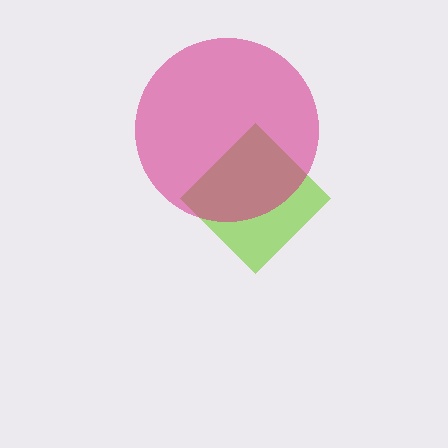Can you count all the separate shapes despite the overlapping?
Yes, there are 2 separate shapes.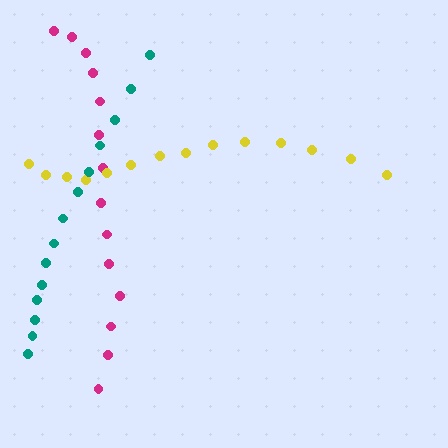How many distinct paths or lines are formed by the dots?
There are 3 distinct paths.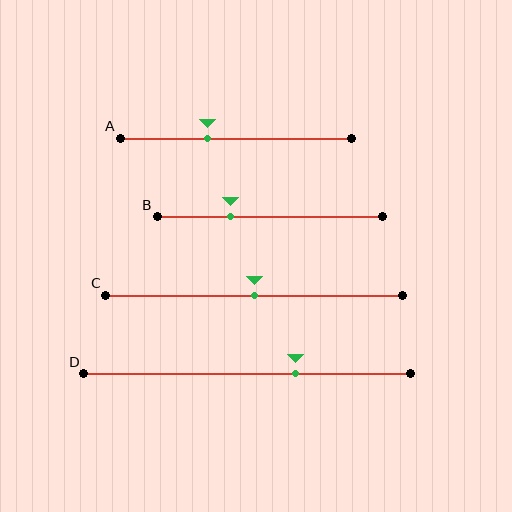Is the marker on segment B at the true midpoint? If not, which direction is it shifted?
No, the marker on segment B is shifted to the left by about 17% of the segment length.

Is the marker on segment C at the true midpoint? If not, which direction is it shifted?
Yes, the marker on segment C is at the true midpoint.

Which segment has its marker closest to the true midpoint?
Segment C has its marker closest to the true midpoint.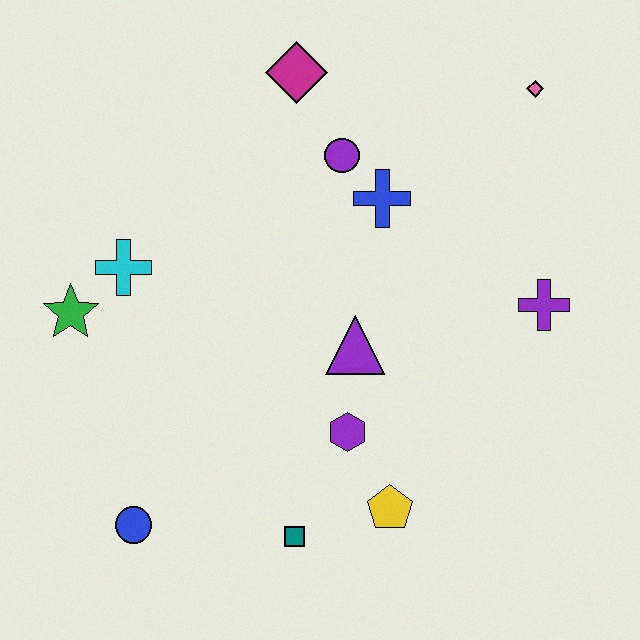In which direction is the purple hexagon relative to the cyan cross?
The purple hexagon is to the right of the cyan cross.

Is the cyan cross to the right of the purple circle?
No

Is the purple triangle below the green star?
Yes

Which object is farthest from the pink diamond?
The blue circle is farthest from the pink diamond.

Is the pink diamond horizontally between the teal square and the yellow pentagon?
No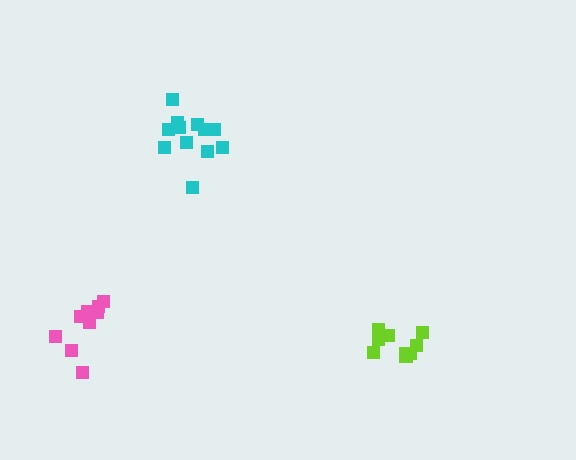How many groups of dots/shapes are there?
There are 3 groups.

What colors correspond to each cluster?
The clusters are colored: pink, cyan, lime.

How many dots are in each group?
Group 1: 9 dots, Group 2: 12 dots, Group 3: 9 dots (30 total).